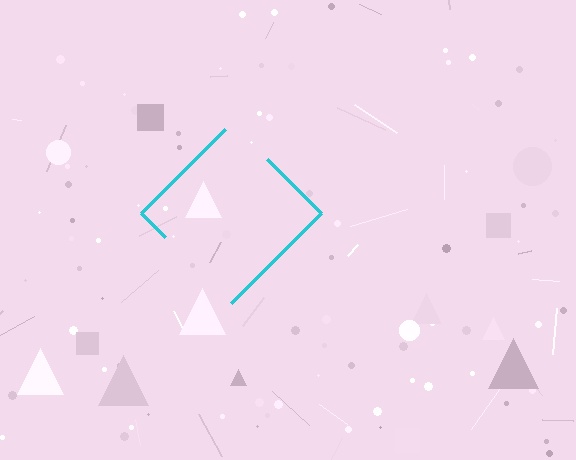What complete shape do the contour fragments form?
The contour fragments form a diamond.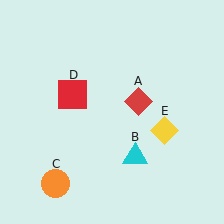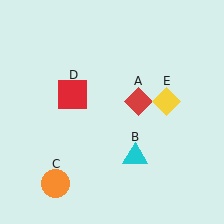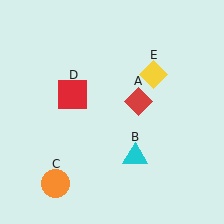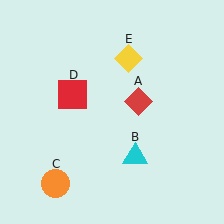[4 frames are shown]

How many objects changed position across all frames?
1 object changed position: yellow diamond (object E).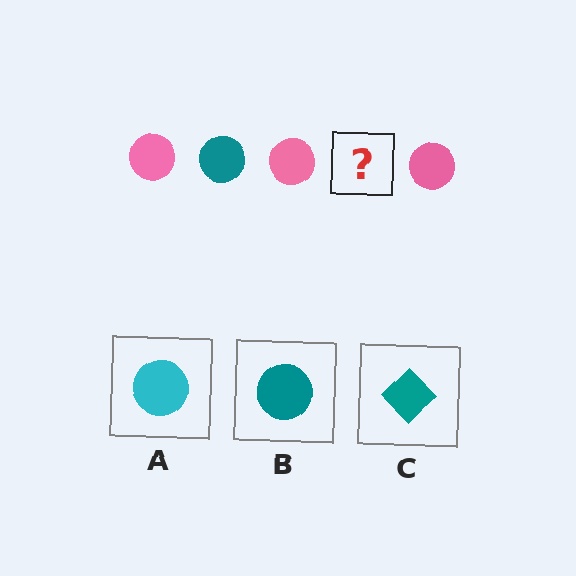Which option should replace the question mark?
Option B.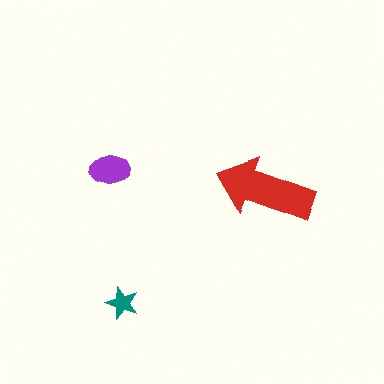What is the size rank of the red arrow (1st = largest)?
1st.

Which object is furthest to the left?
The purple ellipse is leftmost.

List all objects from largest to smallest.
The red arrow, the purple ellipse, the teal star.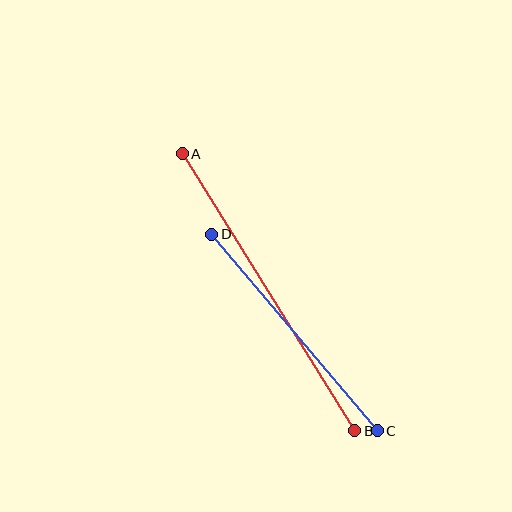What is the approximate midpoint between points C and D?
The midpoint is at approximately (294, 332) pixels.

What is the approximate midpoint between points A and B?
The midpoint is at approximately (269, 292) pixels.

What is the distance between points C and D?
The distance is approximately 257 pixels.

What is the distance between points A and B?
The distance is approximately 327 pixels.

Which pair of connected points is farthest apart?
Points A and B are farthest apart.